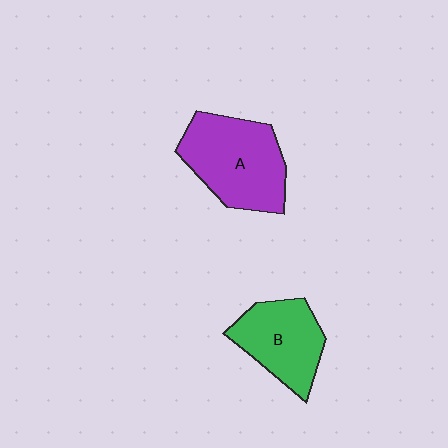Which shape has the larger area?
Shape A (purple).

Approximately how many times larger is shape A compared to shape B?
Approximately 1.3 times.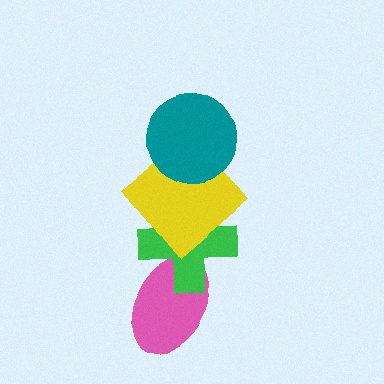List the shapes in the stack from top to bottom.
From top to bottom: the teal circle, the yellow diamond, the green cross, the pink ellipse.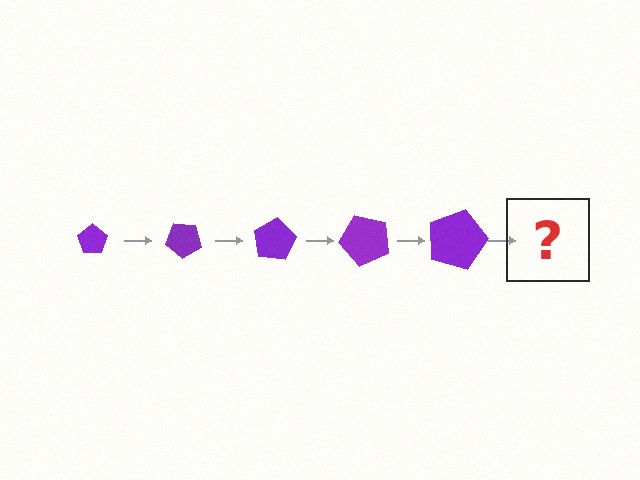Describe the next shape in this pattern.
It should be a pentagon, larger than the previous one and rotated 200 degrees from the start.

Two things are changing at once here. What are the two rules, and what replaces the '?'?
The two rules are that the pentagon grows larger each step and it rotates 40 degrees each step. The '?' should be a pentagon, larger than the previous one and rotated 200 degrees from the start.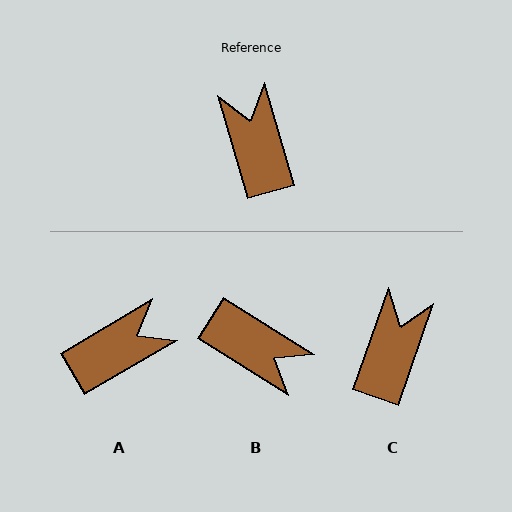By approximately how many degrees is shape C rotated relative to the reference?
Approximately 35 degrees clockwise.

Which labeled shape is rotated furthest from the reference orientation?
B, about 138 degrees away.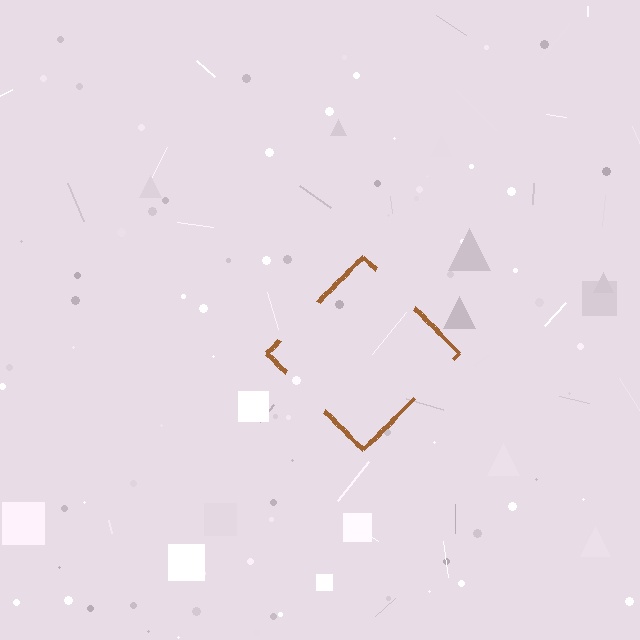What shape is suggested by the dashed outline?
The dashed outline suggests a diamond.